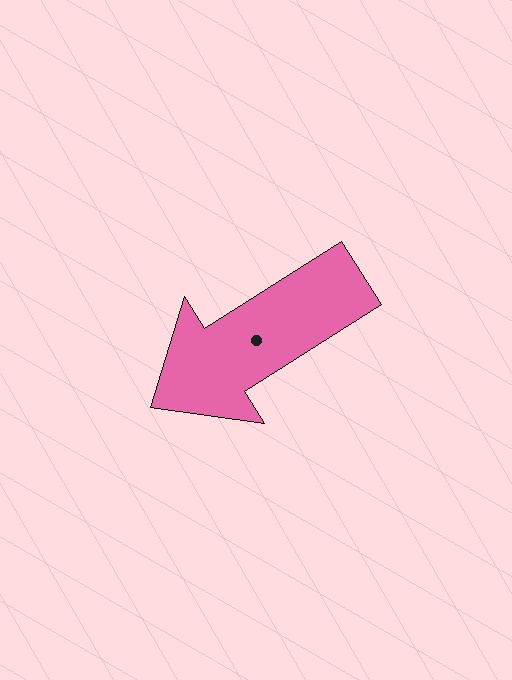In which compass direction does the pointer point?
Southwest.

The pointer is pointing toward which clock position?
Roughly 8 o'clock.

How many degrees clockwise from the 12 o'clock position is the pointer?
Approximately 238 degrees.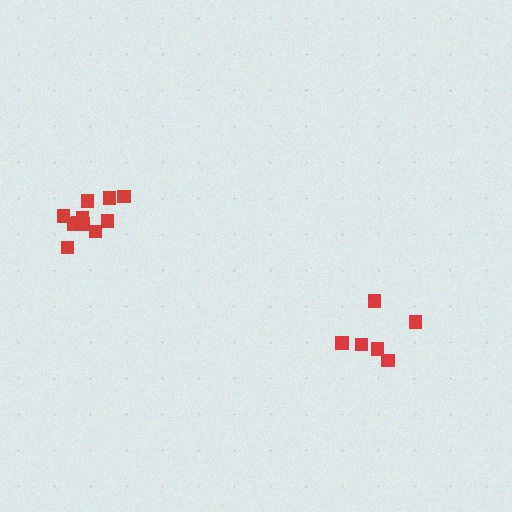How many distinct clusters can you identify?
There are 2 distinct clusters.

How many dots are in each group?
Group 1: 11 dots, Group 2: 6 dots (17 total).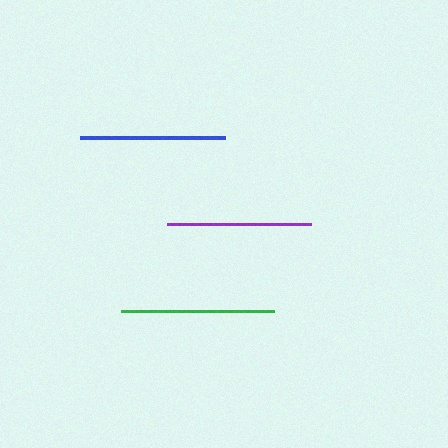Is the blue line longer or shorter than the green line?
The green line is longer than the blue line.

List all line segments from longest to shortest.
From longest to shortest: green, blue, purple.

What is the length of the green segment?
The green segment is approximately 153 pixels long.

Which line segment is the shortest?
The purple line is the shortest at approximately 144 pixels.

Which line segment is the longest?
The green line is the longest at approximately 153 pixels.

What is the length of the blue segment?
The blue segment is approximately 145 pixels long.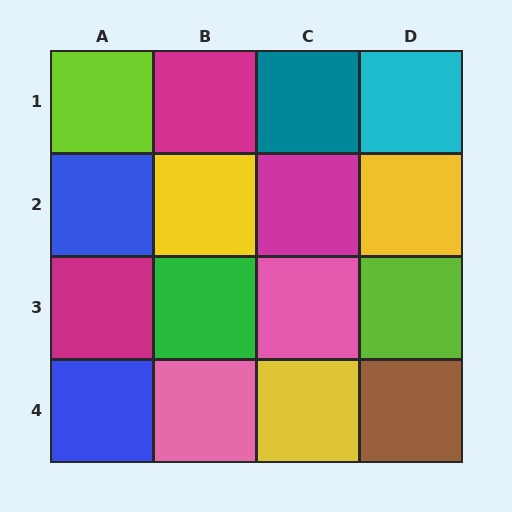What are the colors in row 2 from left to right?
Blue, yellow, magenta, yellow.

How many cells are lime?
2 cells are lime.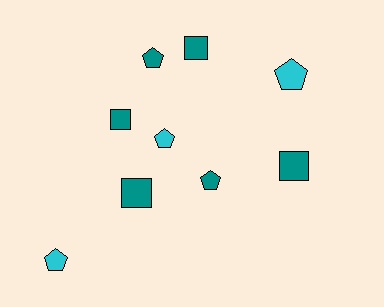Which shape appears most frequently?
Pentagon, with 5 objects.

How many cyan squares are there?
There are no cyan squares.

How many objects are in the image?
There are 9 objects.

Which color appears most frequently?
Teal, with 6 objects.